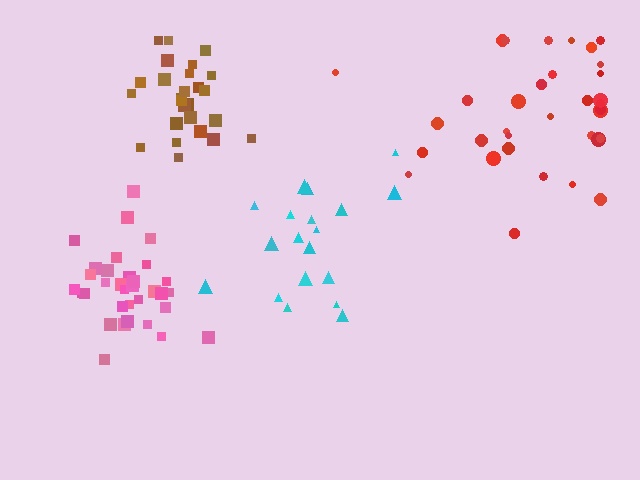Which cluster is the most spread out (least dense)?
Red.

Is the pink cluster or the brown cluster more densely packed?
Pink.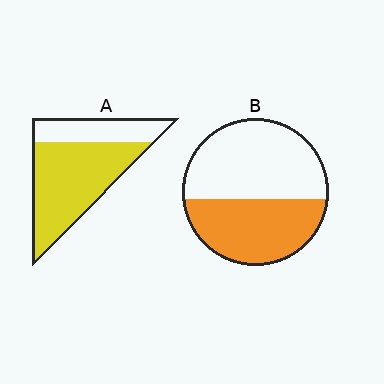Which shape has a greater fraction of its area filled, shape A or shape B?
Shape A.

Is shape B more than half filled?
No.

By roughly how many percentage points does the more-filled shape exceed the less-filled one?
By roughly 25 percentage points (A over B).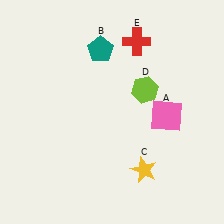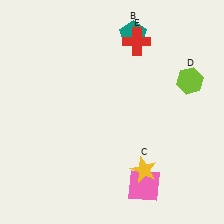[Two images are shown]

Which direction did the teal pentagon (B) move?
The teal pentagon (B) moved right.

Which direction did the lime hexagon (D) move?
The lime hexagon (D) moved right.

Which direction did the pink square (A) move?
The pink square (A) moved down.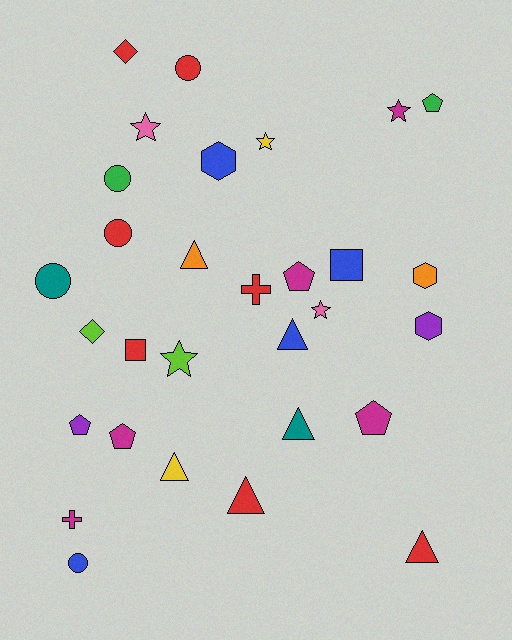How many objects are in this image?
There are 30 objects.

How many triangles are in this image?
There are 6 triangles.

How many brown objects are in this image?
There are no brown objects.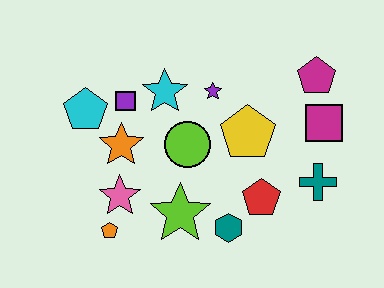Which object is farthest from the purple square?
The teal cross is farthest from the purple square.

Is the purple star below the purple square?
No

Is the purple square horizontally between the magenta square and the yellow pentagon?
No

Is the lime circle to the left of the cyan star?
No